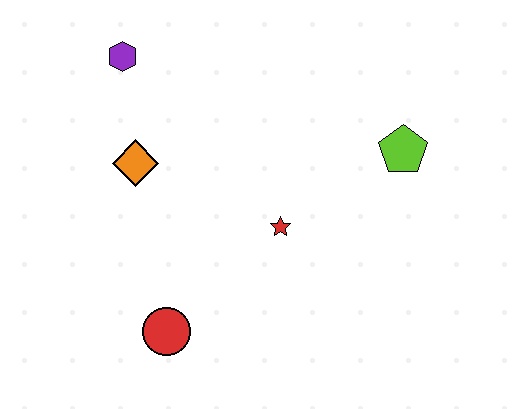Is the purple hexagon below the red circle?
No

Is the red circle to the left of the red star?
Yes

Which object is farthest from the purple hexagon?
The lime pentagon is farthest from the purple hexagon.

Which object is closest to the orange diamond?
The purple hexagon is closest to the orange diamond.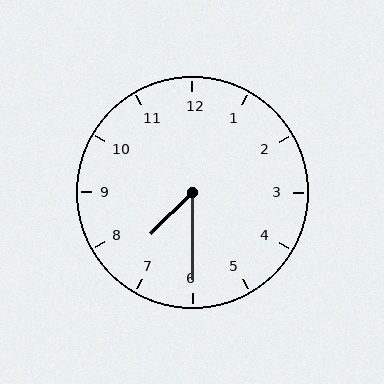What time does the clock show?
7:30.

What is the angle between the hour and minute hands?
Approximately 45 degrees.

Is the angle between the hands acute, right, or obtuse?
It is acute.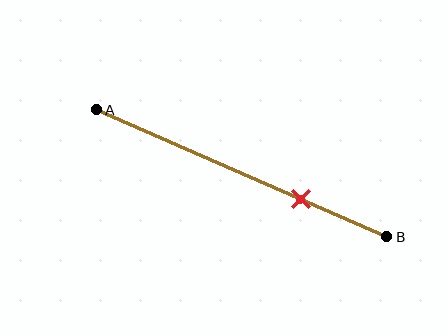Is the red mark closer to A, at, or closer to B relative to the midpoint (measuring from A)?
The red mark is closer to point B than the midpoint of segment AB.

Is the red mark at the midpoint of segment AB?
No, the mark is at about 70% from A, not at the 50% midpoint.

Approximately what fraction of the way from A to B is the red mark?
The red mark is approximately 70% of the way from A to B.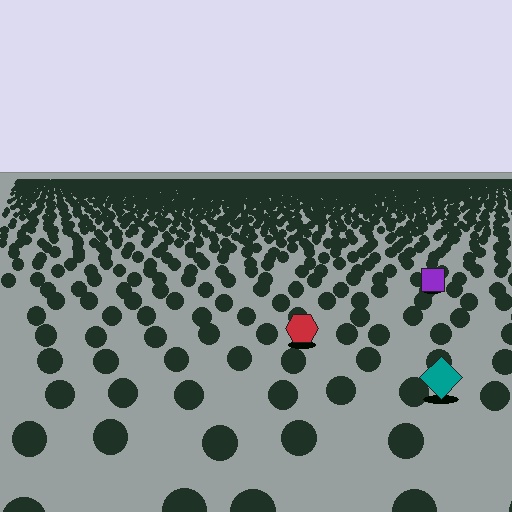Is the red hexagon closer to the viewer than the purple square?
Yes. The red hexagon is closer — you can tell from the texture gradient: the ground texture is coarser near it.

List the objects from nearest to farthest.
From nearest to farthest: the teal diamond, the red hexagon, the purple square.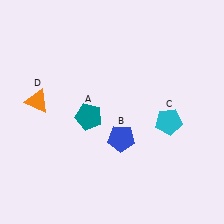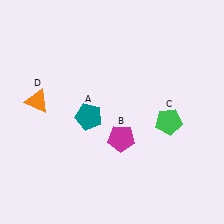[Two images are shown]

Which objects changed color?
B changed from blue to magenta. C changed from cyan to green.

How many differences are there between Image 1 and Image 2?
There are 2 differences between the two images.